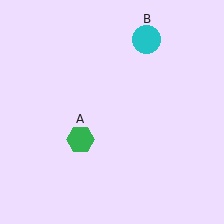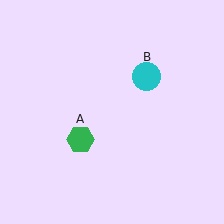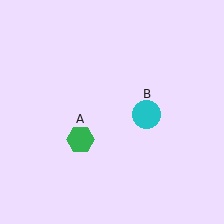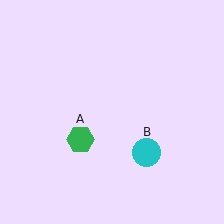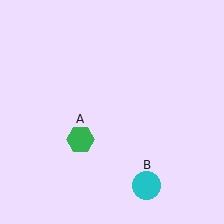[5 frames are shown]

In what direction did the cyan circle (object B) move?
The cyan circle (object B) moved down.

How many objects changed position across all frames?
1 object changed position: cyan circle (object B).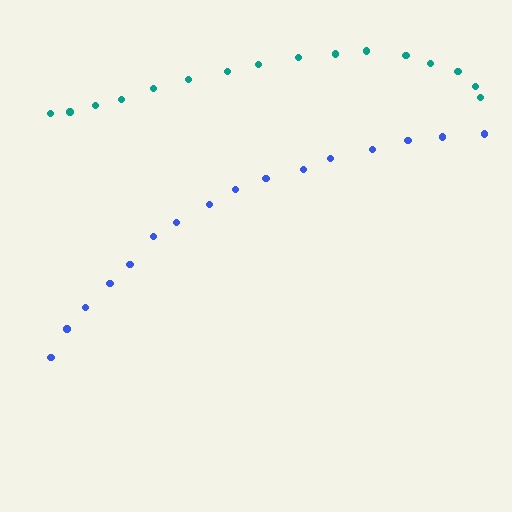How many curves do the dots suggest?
There are 2 distinct paths.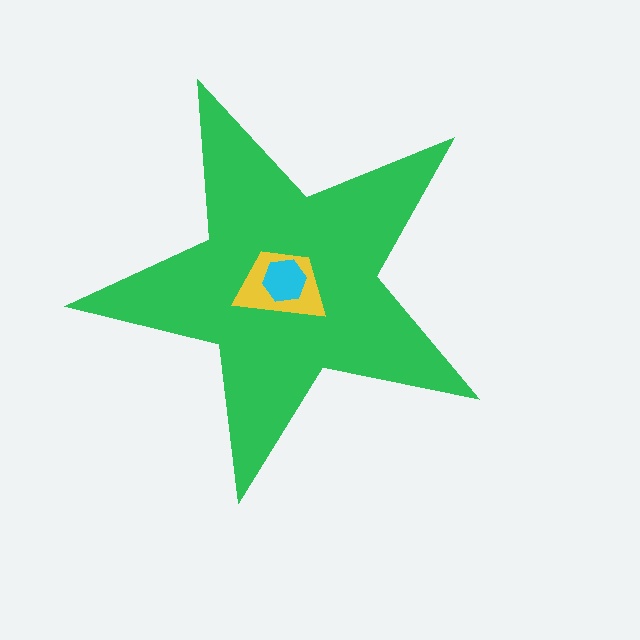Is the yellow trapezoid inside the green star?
Yes.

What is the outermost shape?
The green star.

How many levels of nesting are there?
3.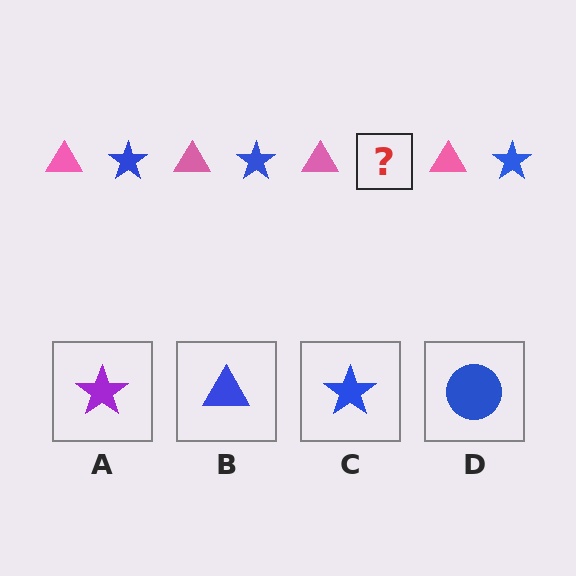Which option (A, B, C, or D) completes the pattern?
C.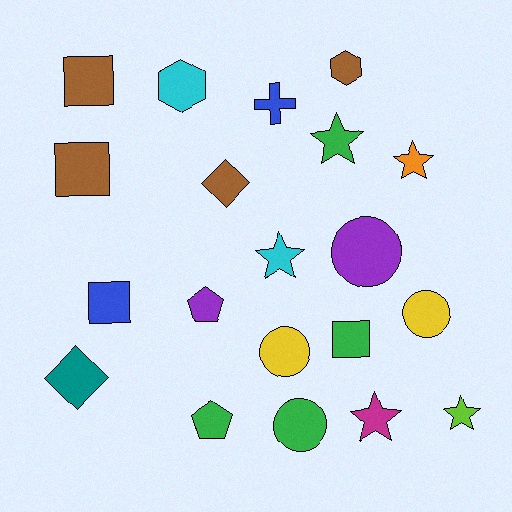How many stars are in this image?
There are 5 stars.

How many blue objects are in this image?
There are 2 blue objects.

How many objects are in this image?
There are 20 objects.